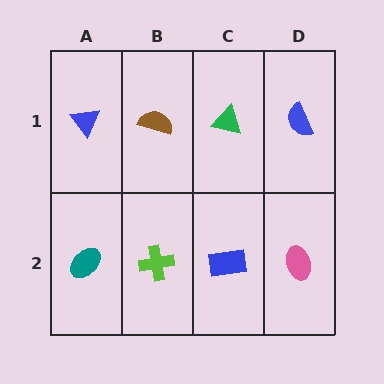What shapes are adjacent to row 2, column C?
A green triangle (row 1, column C), a lime cross (row 2, column B), a pink ellipse (row 2, column D).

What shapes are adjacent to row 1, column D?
A pink ellipse (row 2, column D), a green triangle (row 1, column C).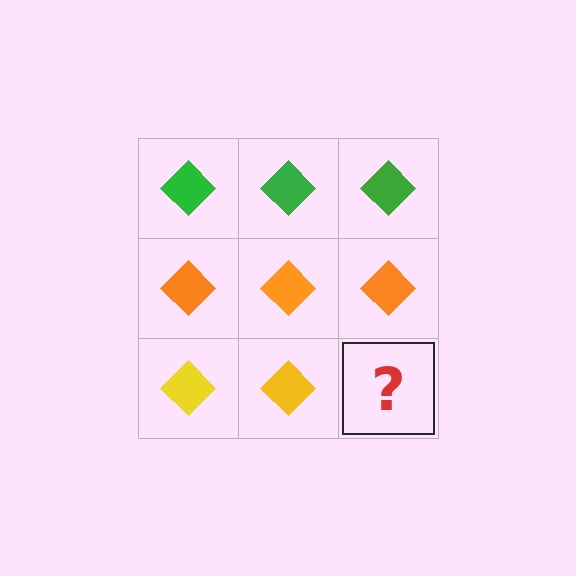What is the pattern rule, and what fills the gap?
The rule is that each row has a consistent color. The gap should be filled with a yellow diamond.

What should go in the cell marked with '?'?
The missing cell should contain a yellow diamond.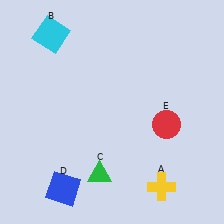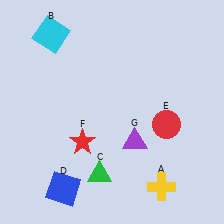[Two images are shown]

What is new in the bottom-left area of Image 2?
A red star (F) was added in the bottom-left area of Image 2.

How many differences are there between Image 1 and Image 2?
There are 2 differences between the two images.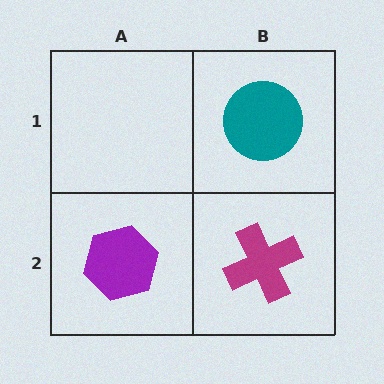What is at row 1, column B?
A teal circle.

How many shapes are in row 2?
2 shapes.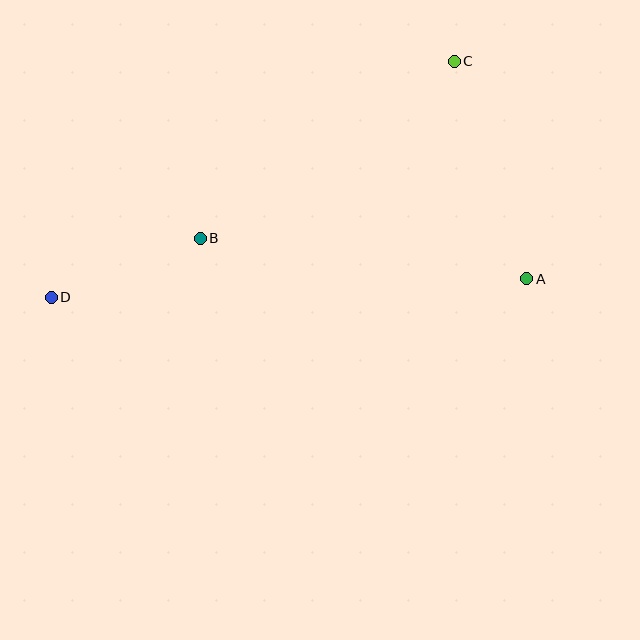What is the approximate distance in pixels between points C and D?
The distance between C and D is approximately 467 pixels.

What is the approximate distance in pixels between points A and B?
The distance between A and B is approximately 329 pixels.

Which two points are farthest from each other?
Points A and D are farthest from each other.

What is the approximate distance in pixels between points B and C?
The distance between B and C is approximately 309 pixels.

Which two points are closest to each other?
Points B and D are closest to each other.